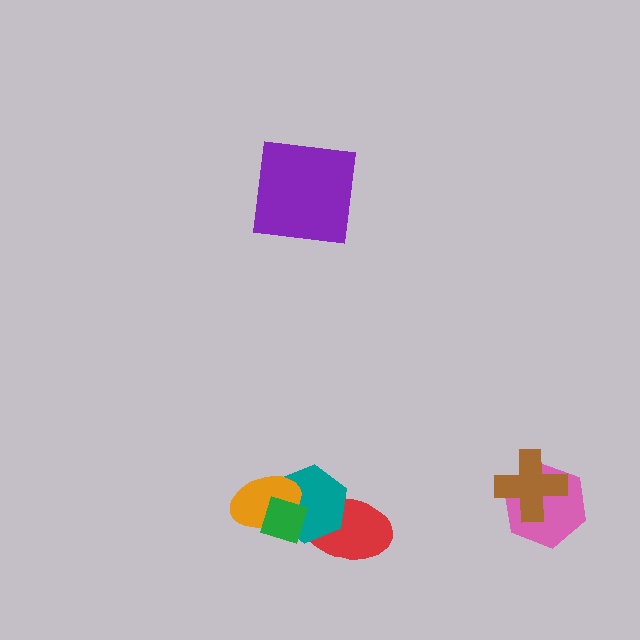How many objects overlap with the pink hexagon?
1 object overlaps with the pink hexagon.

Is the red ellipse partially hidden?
Yes, it is partially covered by another shape.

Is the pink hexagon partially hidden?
Yes, it is partially covered by another shape.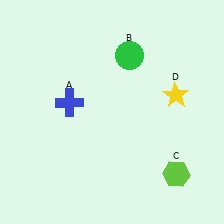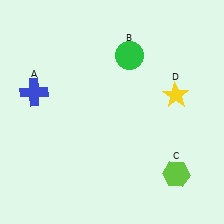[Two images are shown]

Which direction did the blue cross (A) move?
The blue cross (A) moved left.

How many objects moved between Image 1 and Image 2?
1 object moved between the two images.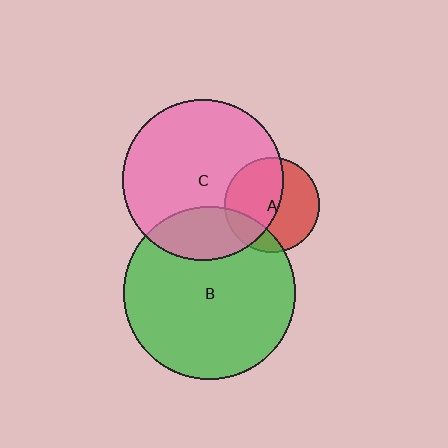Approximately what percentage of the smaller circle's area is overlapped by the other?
Approximately 20%.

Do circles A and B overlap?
Yes.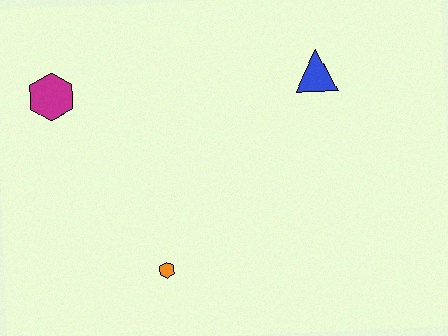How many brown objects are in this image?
There are no brown objects.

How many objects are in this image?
There are 3 objects.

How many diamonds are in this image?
There are no diamonds.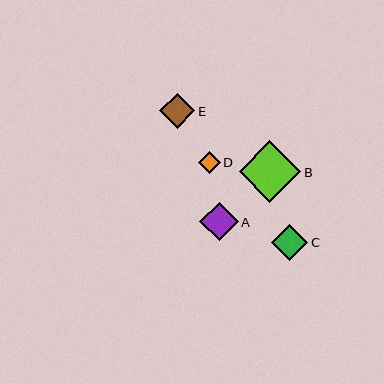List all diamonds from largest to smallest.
From largest to smallest: B, A, C, E, D.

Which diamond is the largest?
Diamond B is the largest with a size of approximately 61 pixels.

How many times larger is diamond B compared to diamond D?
Diamond B is approximately 2.8 times the size of diamond D.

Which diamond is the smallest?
Diamond D is the smallest with a size of approximately 22 pixels.